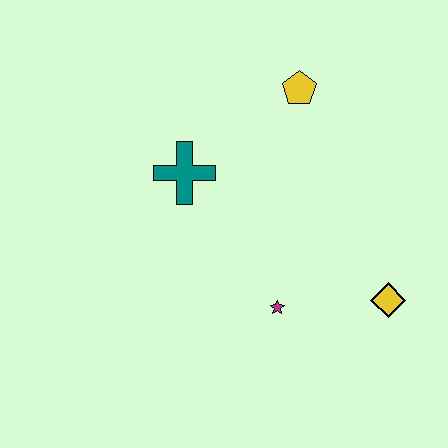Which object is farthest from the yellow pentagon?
The yellow diamond is farthest from the yellow pentagon.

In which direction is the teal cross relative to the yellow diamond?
The teal cross is to the left of the yellow diamond.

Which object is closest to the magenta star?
The yellow diamond is closest to the magenta star.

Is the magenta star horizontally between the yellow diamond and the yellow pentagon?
No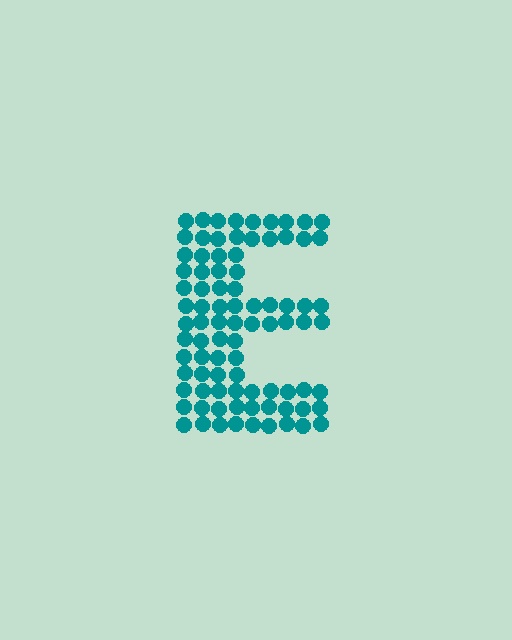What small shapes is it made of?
It is made of small circles.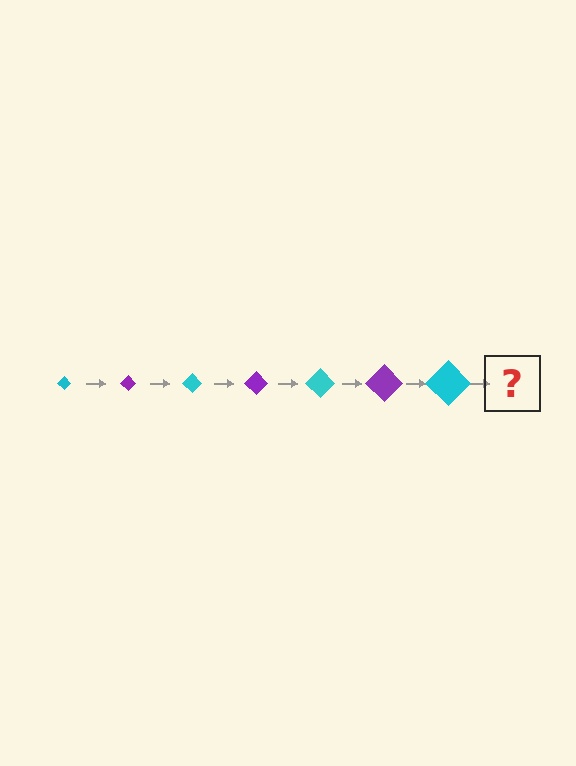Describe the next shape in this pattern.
It should be a purple diamond, larger than the previous one.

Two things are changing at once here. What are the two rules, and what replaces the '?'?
The two rules are that the diamond grows larger each step and the color cycles through cyan and purple. The '?' should be a purple diamond, larger than the previous one.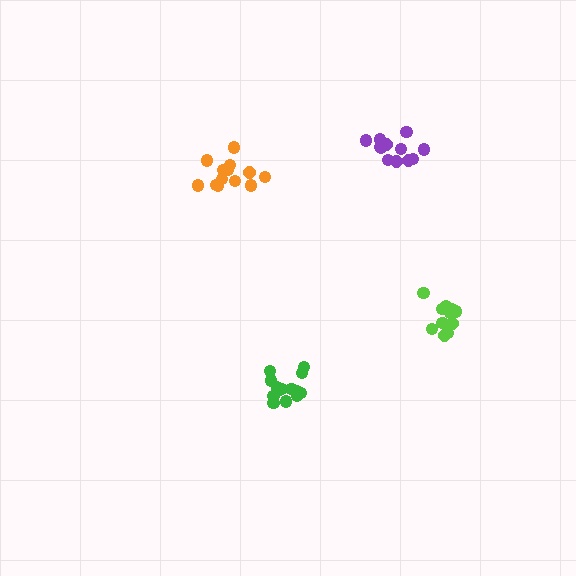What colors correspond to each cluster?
The clusters are colored: lime, green, orange, purple.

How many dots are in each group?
Group 1: 11 dots, Group 2: 14 dots, Group 3: 13 dots, Group 4: 12 dots (50 total).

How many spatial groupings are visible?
There are 4 spatial groupings.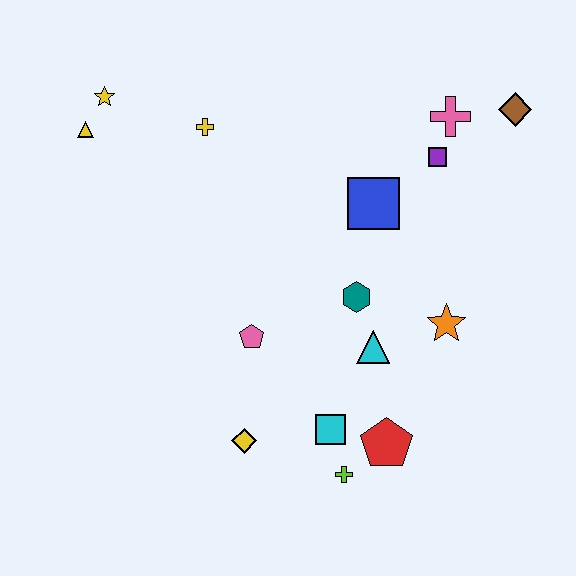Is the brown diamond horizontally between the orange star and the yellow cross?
No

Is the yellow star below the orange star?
No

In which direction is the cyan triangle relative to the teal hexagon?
The cyan triangle is below the teal hexagon.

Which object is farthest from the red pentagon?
The yellow star is farthest from the red pentagon.